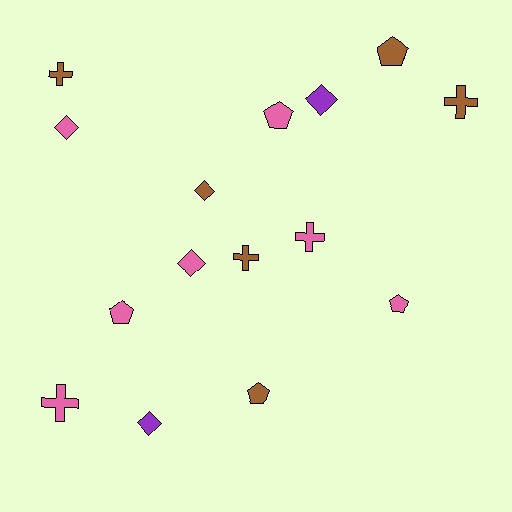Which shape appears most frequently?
Pentagon, with 5 objects.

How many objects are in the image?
There are 15 objects.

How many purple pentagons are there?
There are no purple pentagons.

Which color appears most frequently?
Pink, with 7 objects.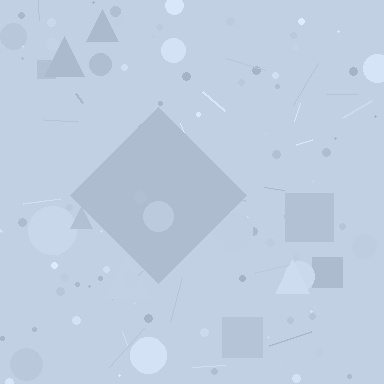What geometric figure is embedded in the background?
A diamond is embedded in the background.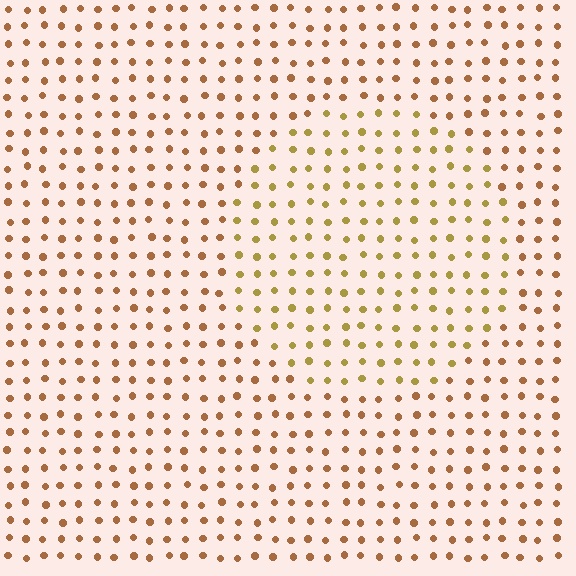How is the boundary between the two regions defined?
The boundary is defined purely by a slight shift in hue (about 27 degrees). Spacing, size, and orientation are identical on both sides.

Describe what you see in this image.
The image is filled with small brown elements in a uniform arrangement. A circle-shaped region is visible where the elements are tinted to a slightly different hue, forming a subtle color boundary.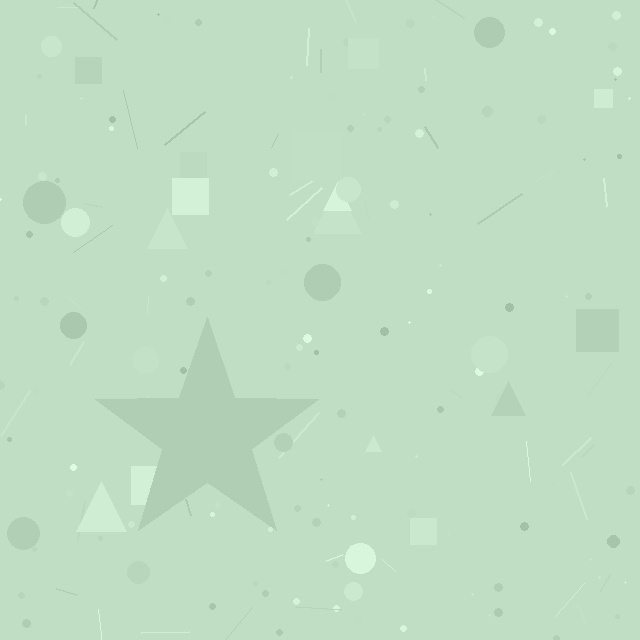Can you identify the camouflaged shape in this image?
The camouflaged shape is a star.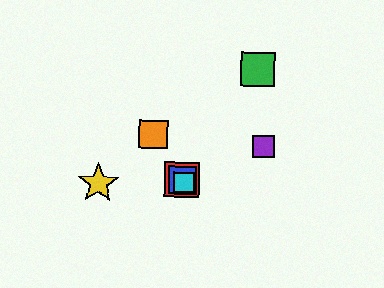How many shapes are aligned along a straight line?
4 shapes (the red square, the blue square, the orange square, the cyan square) are aligned along a straight line.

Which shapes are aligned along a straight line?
The red square, the blue square, the orange square, the cyan square are aligned along a straight line.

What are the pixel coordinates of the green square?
The green square is at (258, 70).